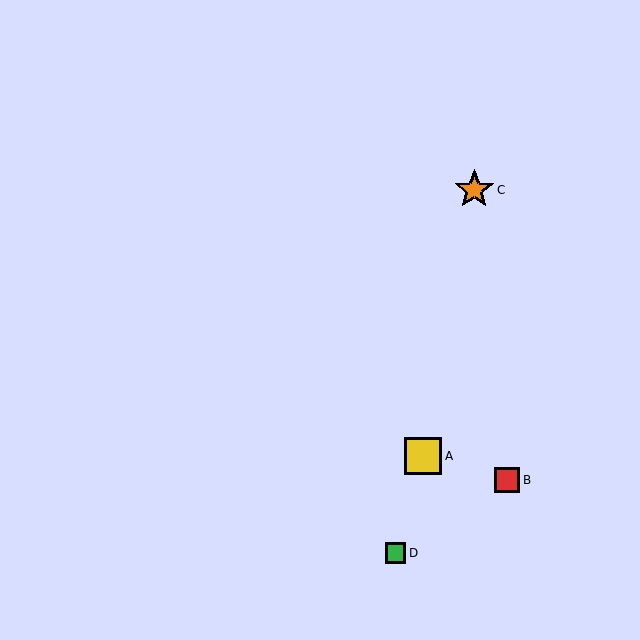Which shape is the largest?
The orange star (labeled C) is the largest.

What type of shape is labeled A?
Shape A is a yellow square.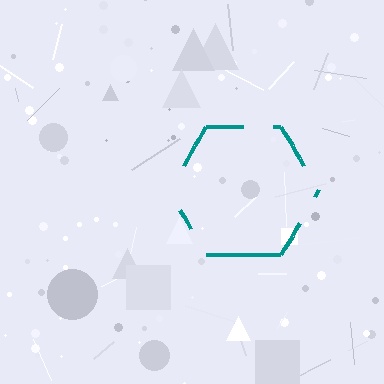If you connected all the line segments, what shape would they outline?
They would outline a hexagon.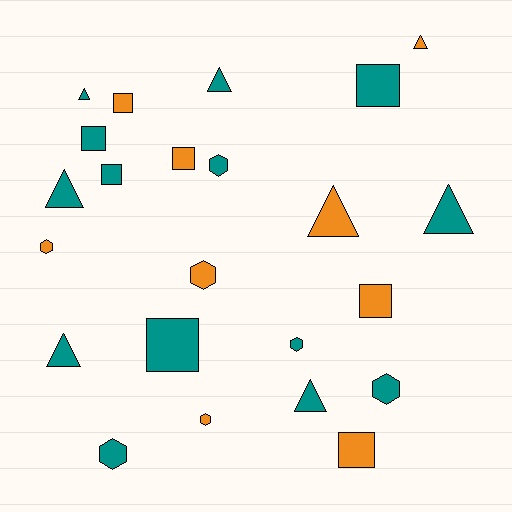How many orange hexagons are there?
There are 3 orange hexagons.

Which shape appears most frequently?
Square, with 8 objects.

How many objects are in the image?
There are 23 objects.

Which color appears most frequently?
Teal, with 14 objects.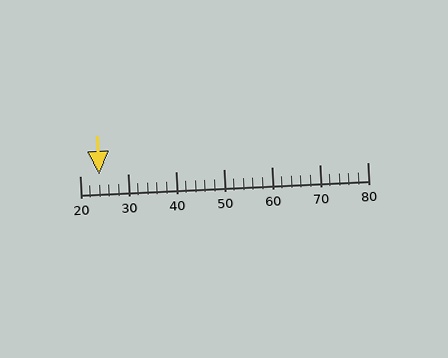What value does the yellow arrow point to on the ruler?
The yellow arrow points to approximately 24.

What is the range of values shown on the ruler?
The ruler shows values from 20 to 80.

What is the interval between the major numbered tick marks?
The major tick marks are spaced 10 units apart.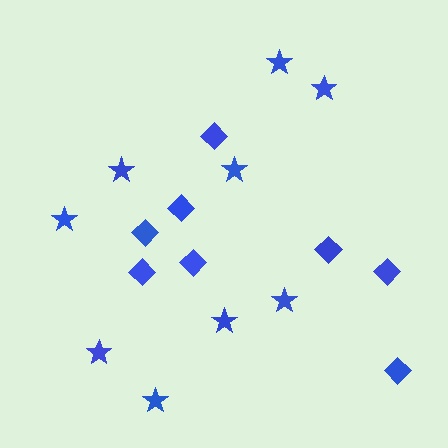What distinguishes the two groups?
There are 2 groups: one group of diamonds (8) and one group of stars (9).